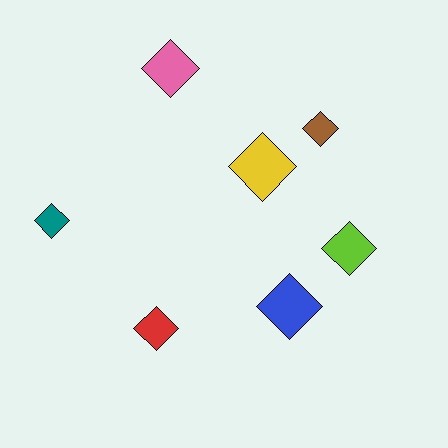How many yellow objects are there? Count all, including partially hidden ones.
There is 1 yellow object.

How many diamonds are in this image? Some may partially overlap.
There are 7 diamonds.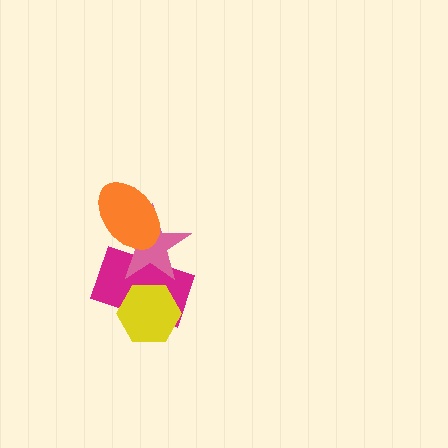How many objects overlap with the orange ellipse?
2 objects overlap with the orange ellipse.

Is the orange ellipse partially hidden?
No, no other shape covers it.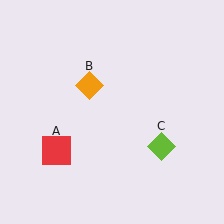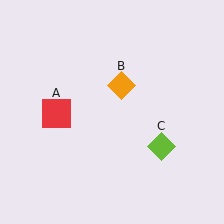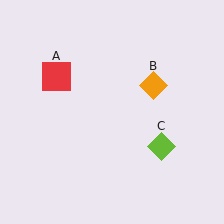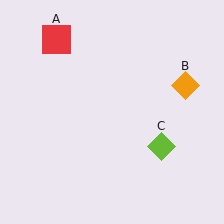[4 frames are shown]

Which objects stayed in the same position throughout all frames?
Lime diamond (object C) remained stationary.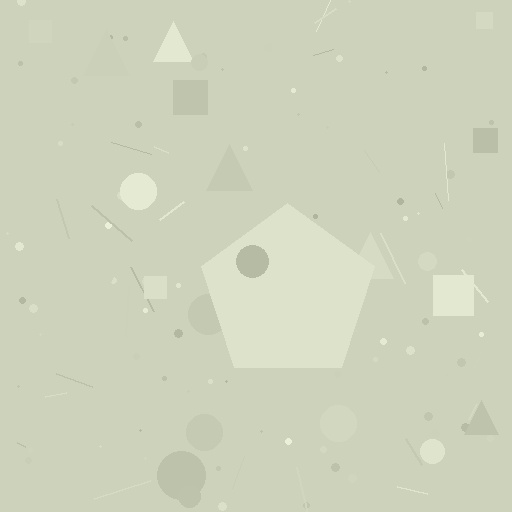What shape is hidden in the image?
A pentagon is hidden in the image.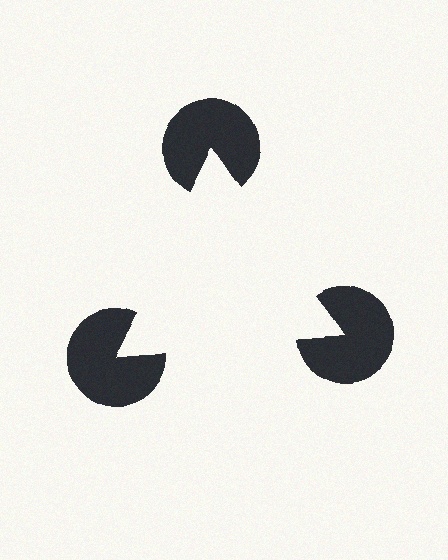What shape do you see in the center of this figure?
An illusory triangle — its edges are inferred from the aligned wedge cuts in the pac-man discs, not physically drawn.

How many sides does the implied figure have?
3 sides.